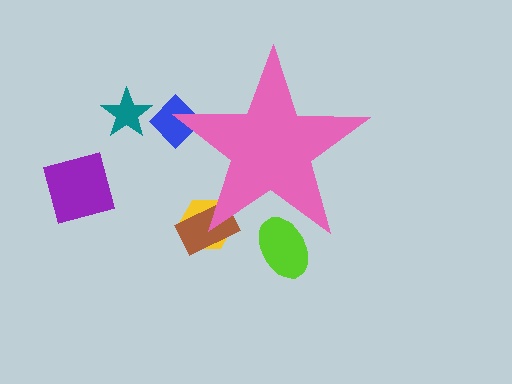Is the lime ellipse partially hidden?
Yes, the lime ellipse is partially hidden behind the pink star.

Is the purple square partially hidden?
No, the purple square is fully visible.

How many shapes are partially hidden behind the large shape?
4 shapes are partially hidden.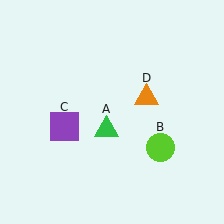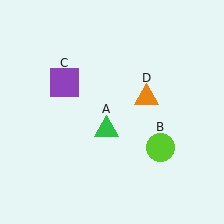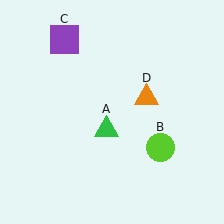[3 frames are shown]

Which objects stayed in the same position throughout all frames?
Green triangle (object A) and lime circle (object B) and orange triangle (object D) remained stationary.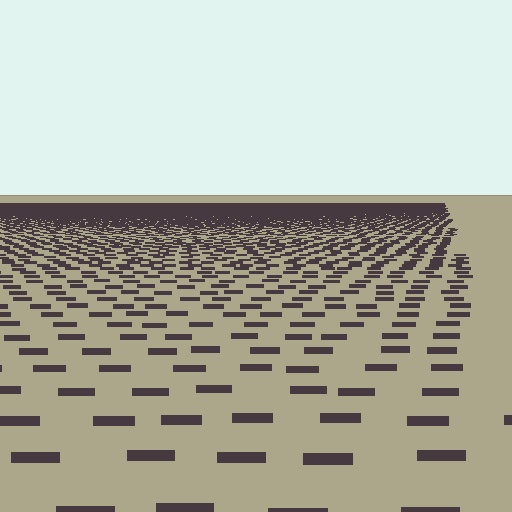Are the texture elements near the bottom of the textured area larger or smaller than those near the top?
Larger. Near the bottom, elements are closer to the viewer and appear at a bigger on-screen size.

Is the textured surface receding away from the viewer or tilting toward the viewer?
The surface is receding away from the viewer. Texture elements get smaller and denser toward the top.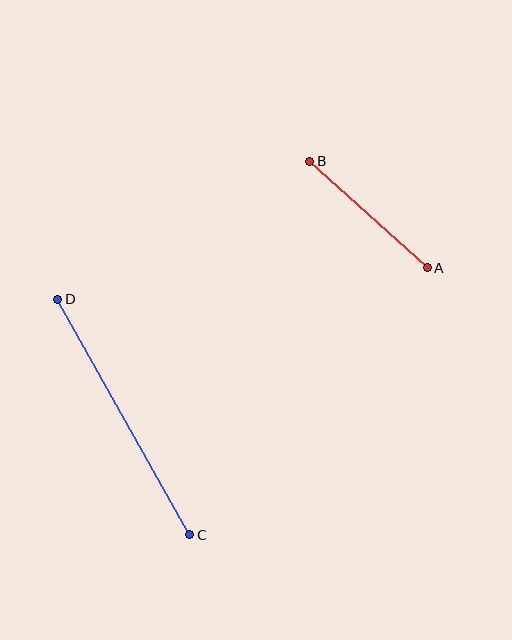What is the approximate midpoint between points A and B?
The midpoint is at approximately (369, 214) pixels.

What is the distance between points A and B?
The distance is approximately 159 pixels.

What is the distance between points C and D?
The distance is approximately 270 pixels.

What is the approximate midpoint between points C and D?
The midpoint is at approximately (124, 417) pixels.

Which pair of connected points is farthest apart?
Points C and D are farthest apart.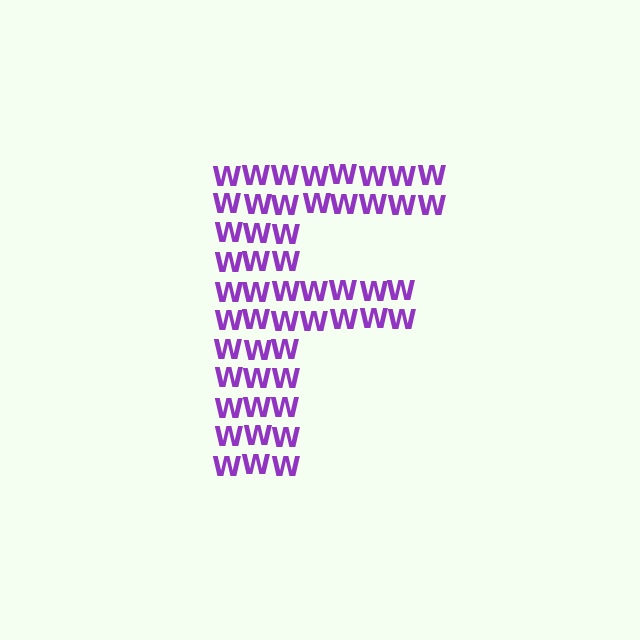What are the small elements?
The small elements are letter W's.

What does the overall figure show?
The overall figure shows the letter F.